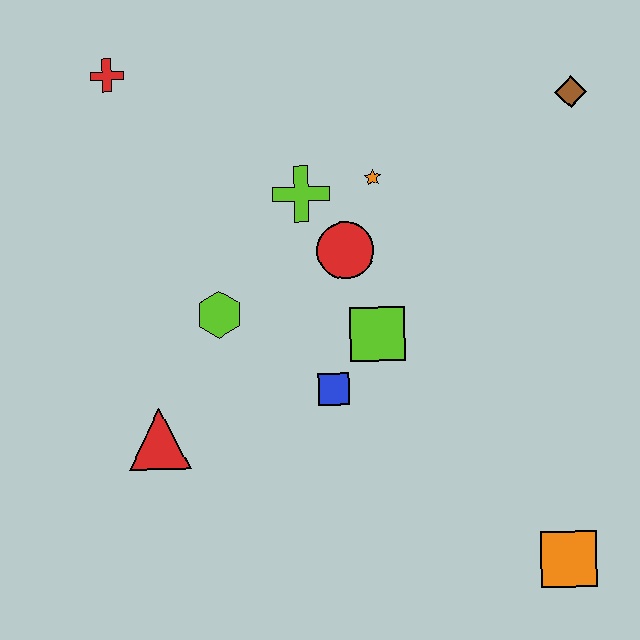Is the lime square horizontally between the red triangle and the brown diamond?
Yes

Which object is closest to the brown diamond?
The orange star is closest to the brown diamond.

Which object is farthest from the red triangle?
The brown diamond is farthest from the red triangle.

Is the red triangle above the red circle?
No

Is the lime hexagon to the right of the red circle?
No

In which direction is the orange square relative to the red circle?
The orange square is below the red circle.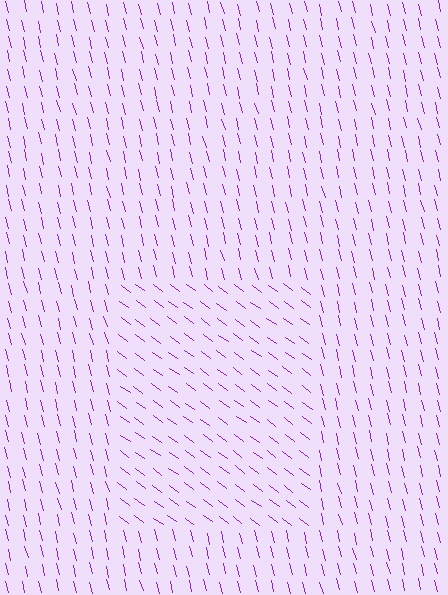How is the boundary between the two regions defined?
The boundary is defined purely by a change in line orientation (approximately 39 degrees difference). All lines are the same color and thickness.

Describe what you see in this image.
The image is filled with small purple line segments. A rectangle region in the image has lines oriented differently from the surrounding lines, creating a visible texture boundary.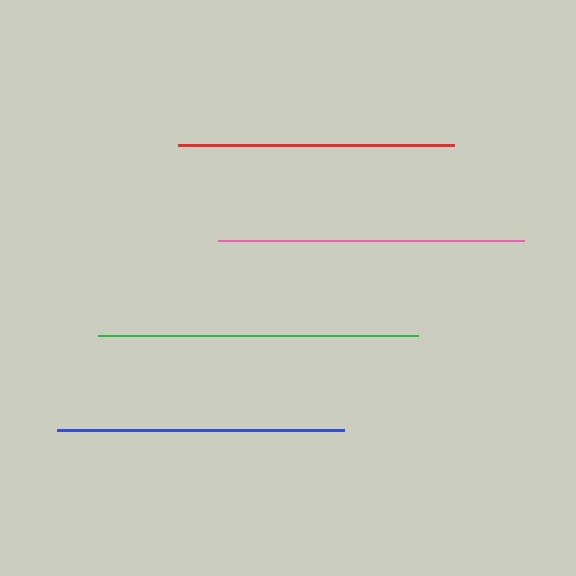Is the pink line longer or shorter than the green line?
The green line is longer than the pink line.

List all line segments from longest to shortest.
From longest to shortest: green, pink, blue, red.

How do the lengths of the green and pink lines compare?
The green and pink lines are approximately the same length.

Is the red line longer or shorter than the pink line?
The pink line is longer than the red line.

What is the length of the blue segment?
The blue segment is approximately 286 pixels long.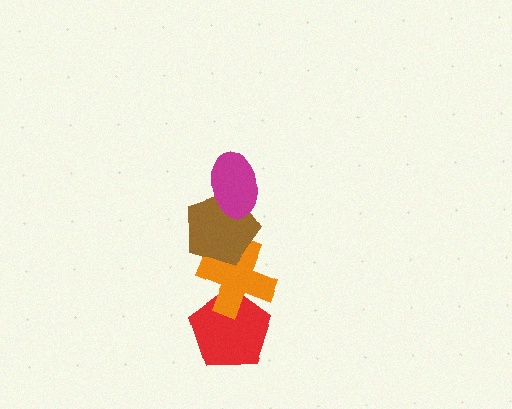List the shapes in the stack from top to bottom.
From top to bottom: the magenta ellipse, the brown pentagon, the orange cross, the red pentagon.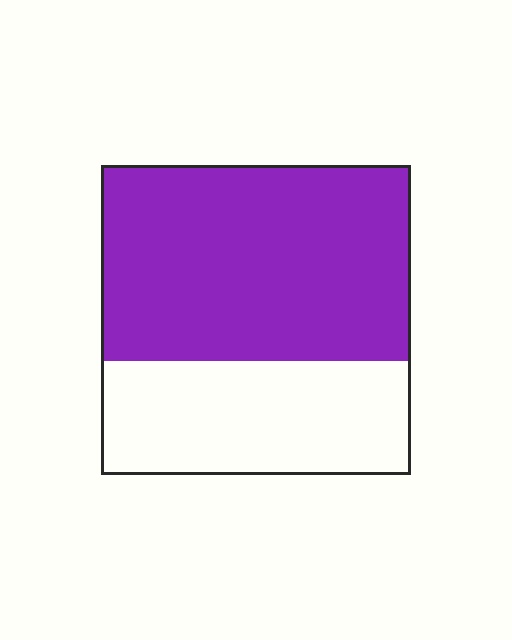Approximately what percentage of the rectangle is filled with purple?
Approximately 65%.